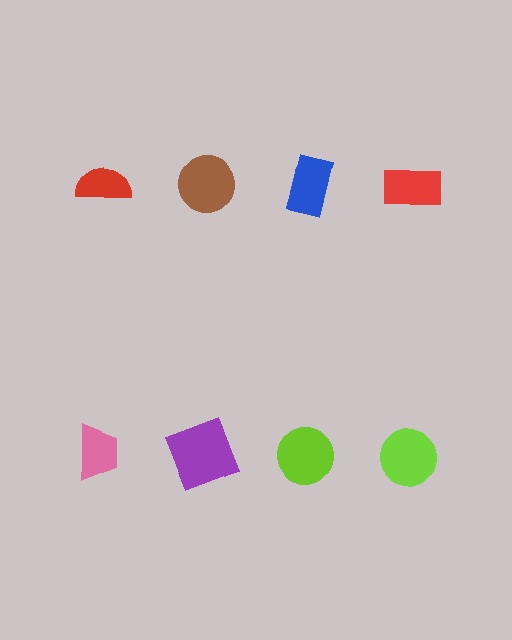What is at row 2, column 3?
A lime circle.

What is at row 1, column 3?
A blue rectangle.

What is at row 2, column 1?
A pink trapezoid.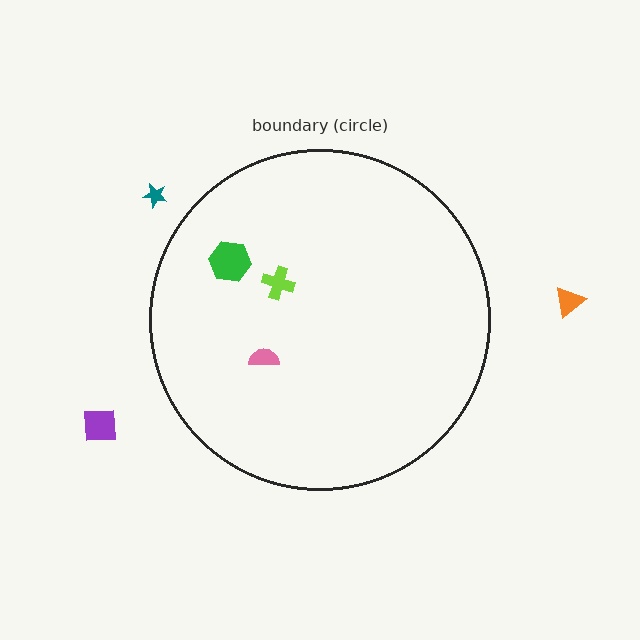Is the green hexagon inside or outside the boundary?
Inside.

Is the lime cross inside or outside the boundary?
Inside.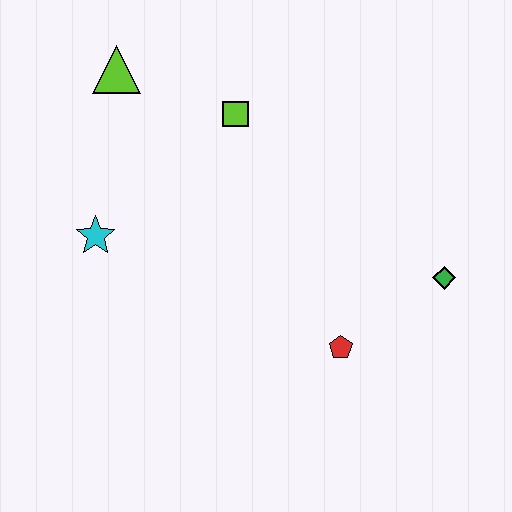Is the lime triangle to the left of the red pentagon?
Yes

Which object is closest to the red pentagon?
The green diamond is closest to the red pentagon.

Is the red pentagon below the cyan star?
Yes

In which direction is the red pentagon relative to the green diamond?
The red pentagon is to the left of the green diamond.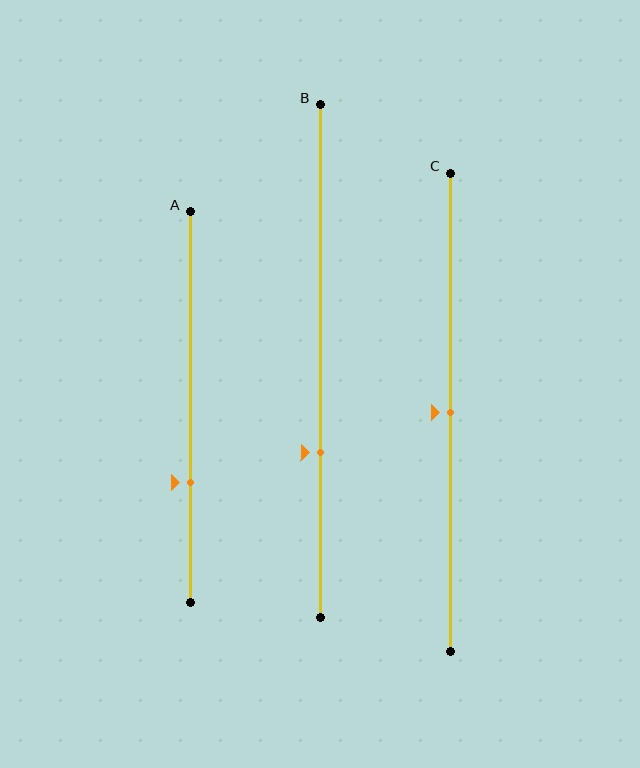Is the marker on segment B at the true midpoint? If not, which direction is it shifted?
No, the marker on segment B is shifted downward by about 18% of the segment length.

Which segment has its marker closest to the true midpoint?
Segment C has its marker closest to the true midpoint.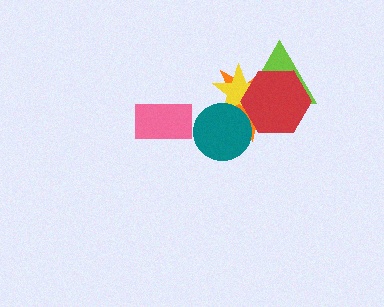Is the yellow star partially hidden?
Yes, it is partially covered by another shape.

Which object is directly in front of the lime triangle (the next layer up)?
The yellow star is directly in front of the lime triangle.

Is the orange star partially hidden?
Yes, it is partially covered by another shape.